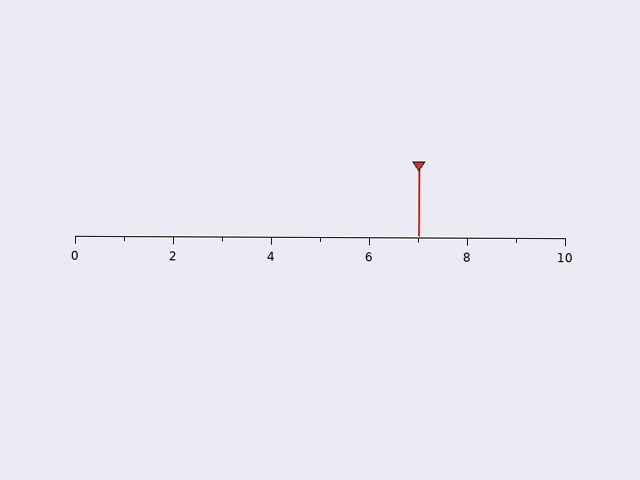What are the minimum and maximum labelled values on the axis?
The axis runs from 0 to 10.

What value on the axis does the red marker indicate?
The marker indicates approximately 7.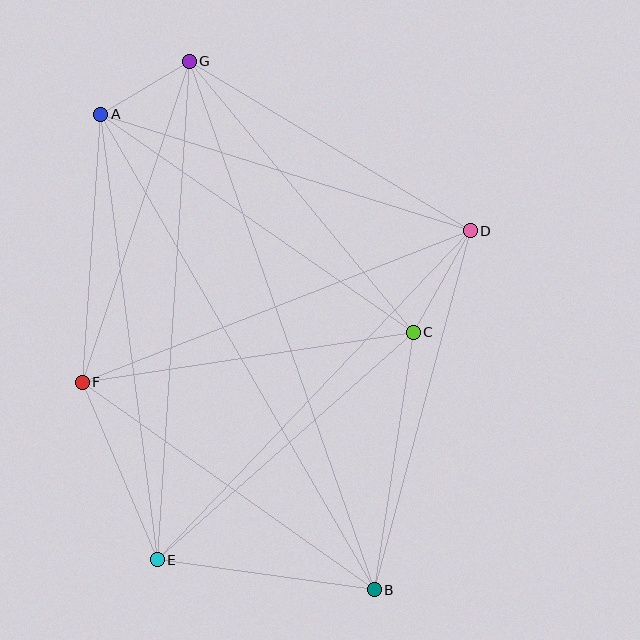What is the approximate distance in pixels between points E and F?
The distance between E and F is approximately 193 pixels.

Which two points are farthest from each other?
Points B and G are farthest from each other.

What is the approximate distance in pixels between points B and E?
The distance between B and E is approximately 219 pixels.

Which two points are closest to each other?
Points A and G are closest to each other.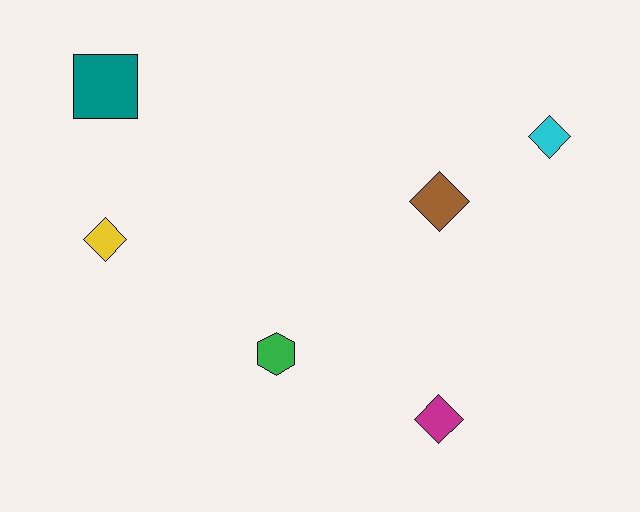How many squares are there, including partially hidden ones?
There is 1 square.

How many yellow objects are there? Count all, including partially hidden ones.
There is 1 yellow object.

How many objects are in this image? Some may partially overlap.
There are 6 objects.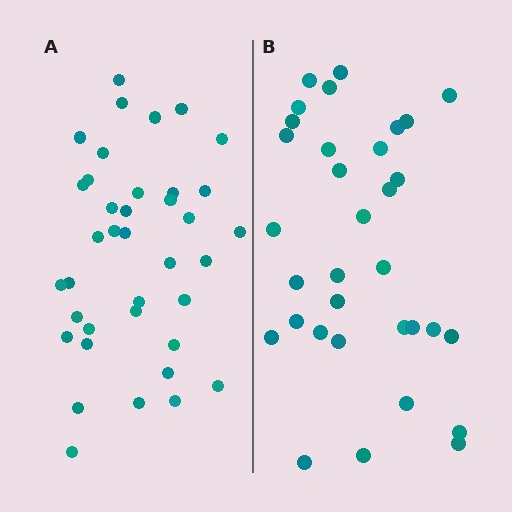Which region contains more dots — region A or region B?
Region A (the left region) has more dots.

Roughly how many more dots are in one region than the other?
Region A has about 5 more dots than region B.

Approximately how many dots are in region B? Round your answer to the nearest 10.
About 30 dots. (The exact count is 33, which rounds to 30.)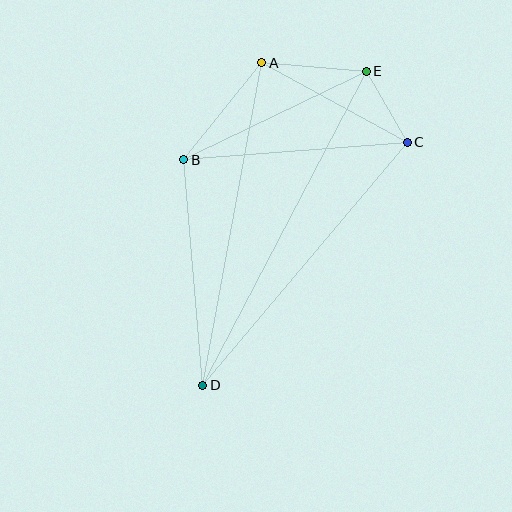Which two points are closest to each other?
Points C and E are closest to each other.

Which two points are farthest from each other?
Points D and E are farthest from each other.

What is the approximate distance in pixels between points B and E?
The distance between B and E is approximately 203 pixels.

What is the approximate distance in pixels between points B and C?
The distance between B and C is approximately 224 pixels.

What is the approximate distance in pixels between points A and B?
The distance between A and B is approximately 124 pixels.